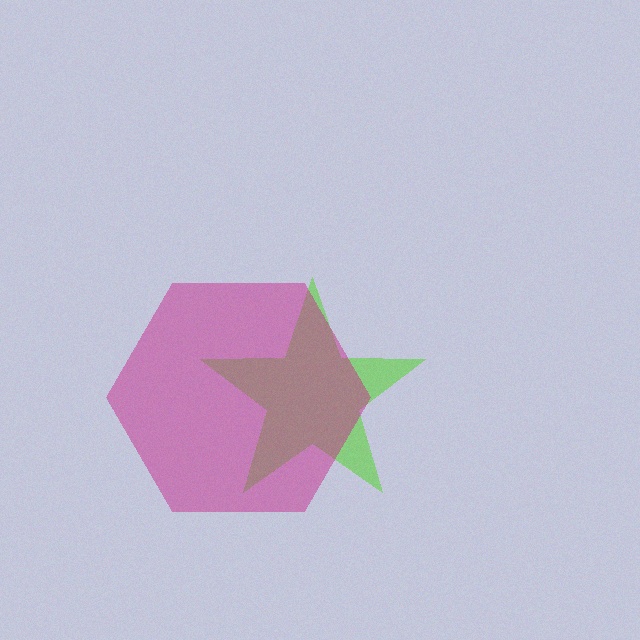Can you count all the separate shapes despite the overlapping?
Yes, there are 2 separate shapes.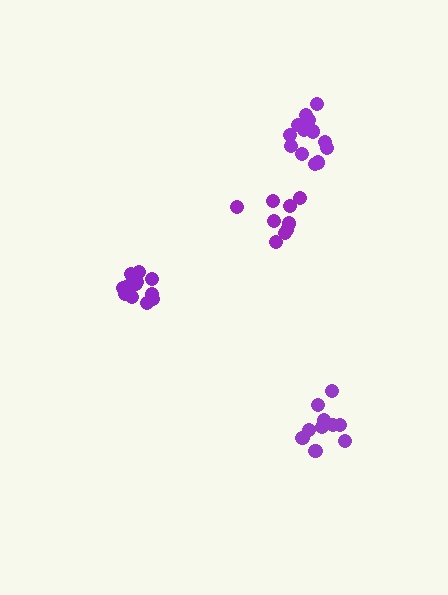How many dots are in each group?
Group 1: 10 dots, Group 2: 9 dots, Group 3: 14 dots, Group 4: 13 dots (46 total).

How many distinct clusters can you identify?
There are 4 distinct clusters.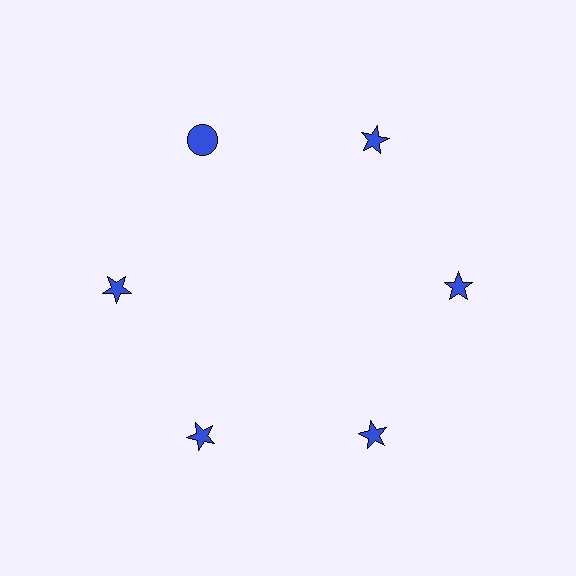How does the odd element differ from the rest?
It has a different shape: circle instead of star.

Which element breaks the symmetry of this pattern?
The blue circle at roughly the 11 o'clock position breaks the symmetry. All other shapes are blue stars.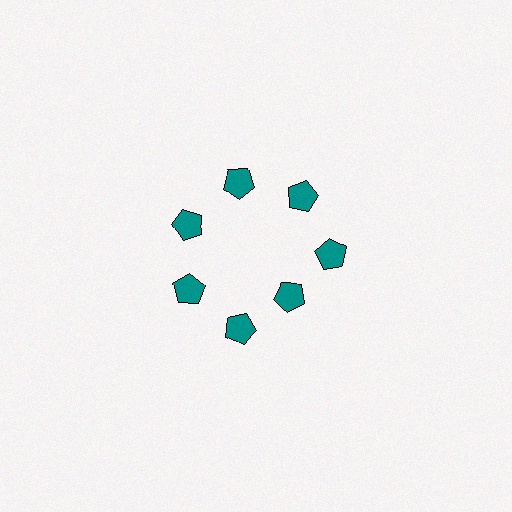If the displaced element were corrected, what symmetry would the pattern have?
It would have 7-fold rotational symmetry — the pattern would map onto itself every 51 degrees.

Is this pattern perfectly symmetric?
No. The 7 teal pentagons are arranged in a ring, but one element near the 5 o'clock position is pulled inward toward the center, breaking the 7-fold rotational symmetry.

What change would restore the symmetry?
The symmetry would be restored by moving it outward, back onto the ring so that all 7 pentagons sit at equal angles and equal distance from the center.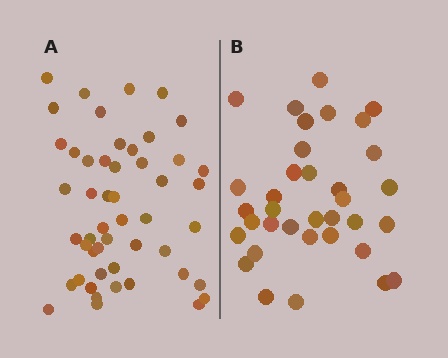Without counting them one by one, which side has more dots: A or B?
Region A (the left region) has more dots.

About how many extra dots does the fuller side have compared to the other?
Region A has approximately 15 more dots than region B.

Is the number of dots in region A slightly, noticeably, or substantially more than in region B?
Region A has noticeably more, but not dramatically so. The ratio is roughly 1.4 to 1.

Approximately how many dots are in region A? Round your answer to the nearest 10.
About 50 dots.